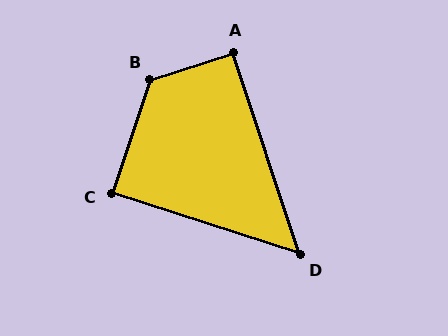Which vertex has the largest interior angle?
B, at approximately 126 degrees.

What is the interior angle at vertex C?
Approximately 89 degrees (approximately right).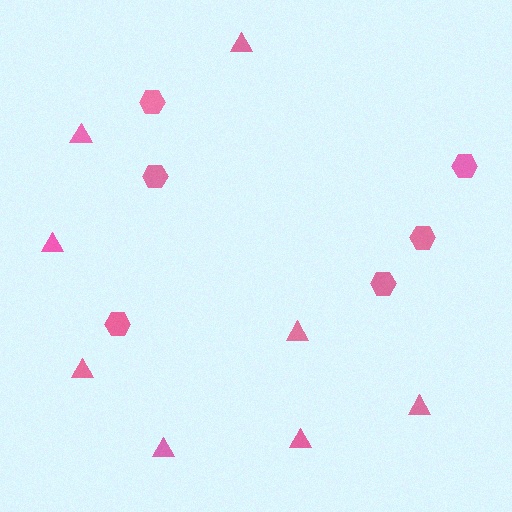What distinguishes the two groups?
There are 2 groups: one group of triangles (8) and one group of hexagons (6).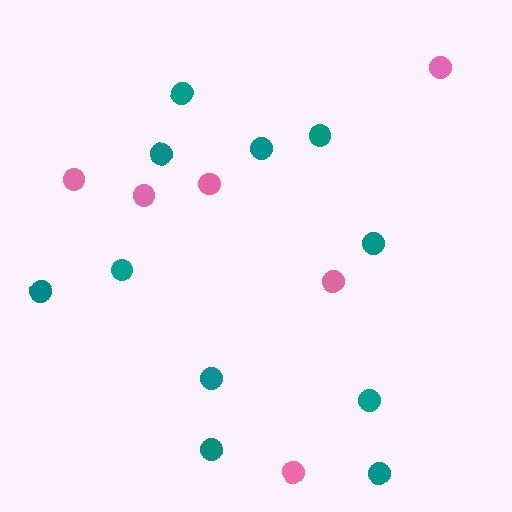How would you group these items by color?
There are 2 groups: one group of teal circles (11) and one group of pink circles (6).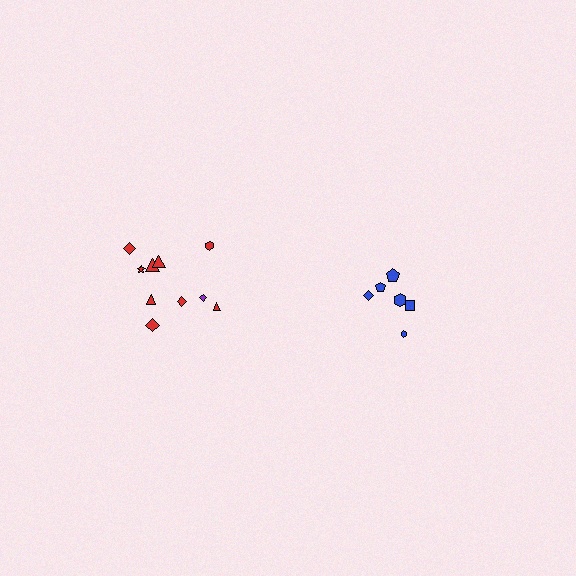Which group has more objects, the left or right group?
The left group.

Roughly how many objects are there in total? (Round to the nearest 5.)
Roughly 15 objects in total.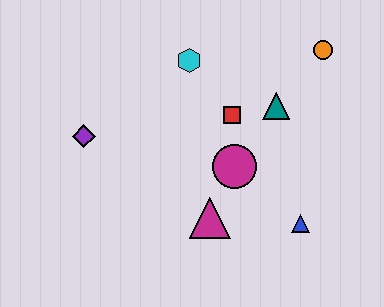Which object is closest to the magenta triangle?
The magenta circle is closest to the magenta triangle.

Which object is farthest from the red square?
The purple diamond is farthest from the red square.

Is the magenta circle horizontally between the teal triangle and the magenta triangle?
Yes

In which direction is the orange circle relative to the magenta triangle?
The orange circle is above the magenta triangle.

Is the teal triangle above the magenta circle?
Yes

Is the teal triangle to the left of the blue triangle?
Yes